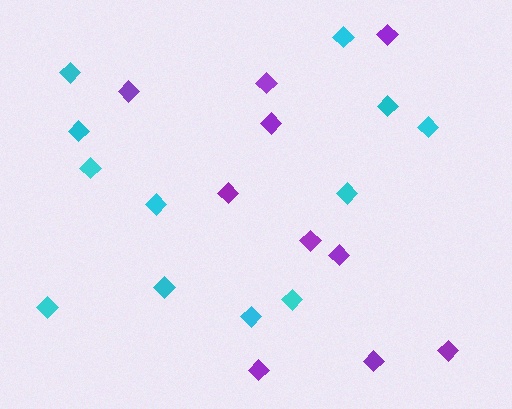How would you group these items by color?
There are 2 groups: one group of purple diamonds (10) and one group of cyan diamonds (12).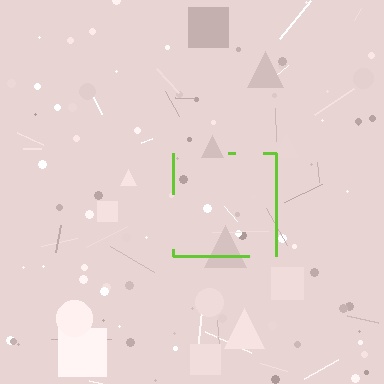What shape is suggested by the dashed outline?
The dashed outline suggests a square.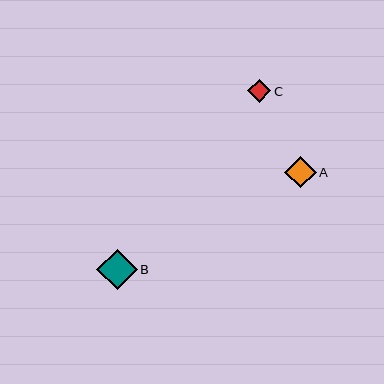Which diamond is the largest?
Diamond B is the largest with a size of approximately 40 pixels.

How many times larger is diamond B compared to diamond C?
Diamond B is approximately 1.7 times the size of diamond C.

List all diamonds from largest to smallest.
From largest to smallest: B, A, C.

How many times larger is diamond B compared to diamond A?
Diamond B is approximately 1.3 times the size of diamond A.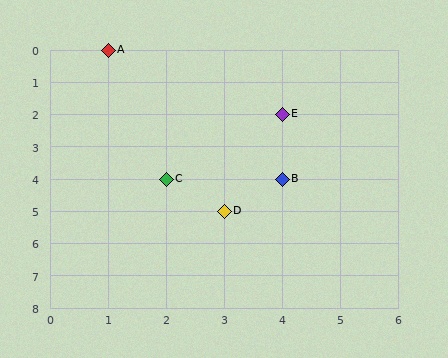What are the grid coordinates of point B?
Point B is at grid coordinates (4, 4).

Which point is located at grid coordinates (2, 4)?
Point C is at (2, 4).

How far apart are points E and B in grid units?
Points E and B are 2 rows apart.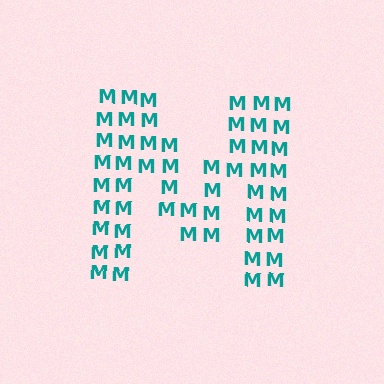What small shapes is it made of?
It is made of small letter M's.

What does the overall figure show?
The overall figure shows the letter M.